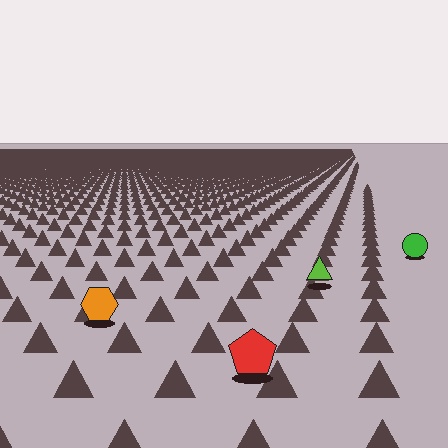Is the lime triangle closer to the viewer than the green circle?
Yes. The lime triangle is closer — you can tell from the texture gradient: the ground texture is coarser near it.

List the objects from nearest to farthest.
From nearest to farthest: the red pentagon, the orange hexagon, the lime triangle, the green circle.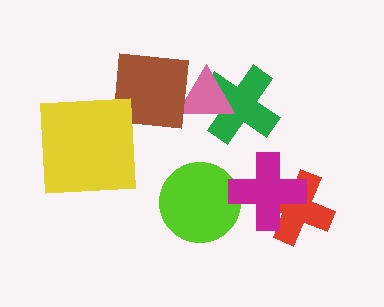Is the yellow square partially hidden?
No, no other shape covers it.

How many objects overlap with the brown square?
2 objects overlap with the brown square.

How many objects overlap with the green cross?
1 object overlaps with the green cross.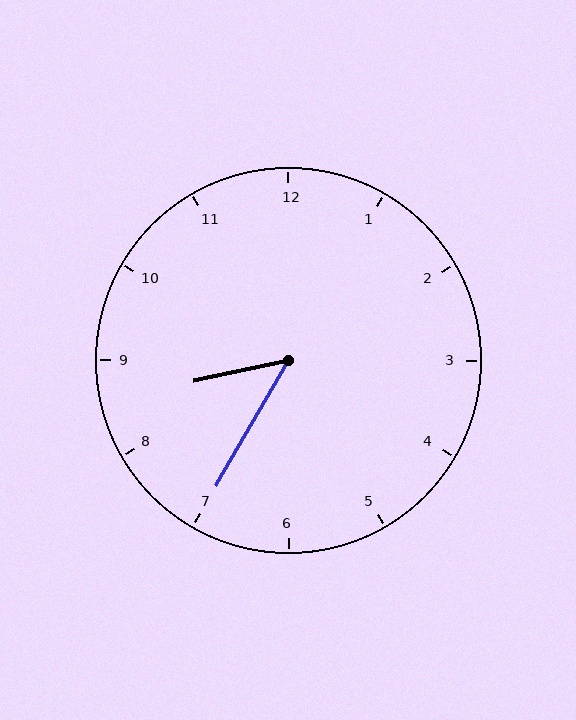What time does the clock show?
8:35.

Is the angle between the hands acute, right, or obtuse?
It is acute.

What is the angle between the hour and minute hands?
Approximately 48 degrees.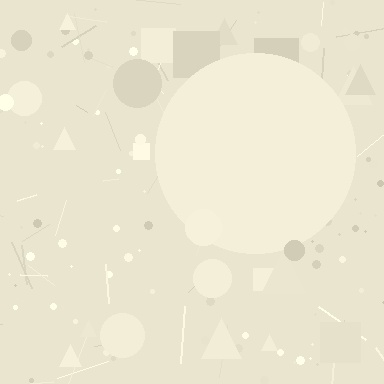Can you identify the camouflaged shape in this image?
The camouflaged shape is a circle.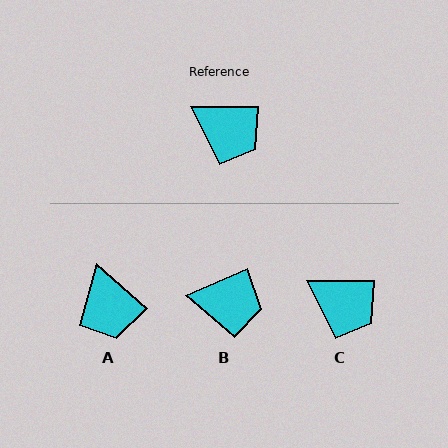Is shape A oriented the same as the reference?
No, it is off by about 42 degrees.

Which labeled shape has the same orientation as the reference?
C.